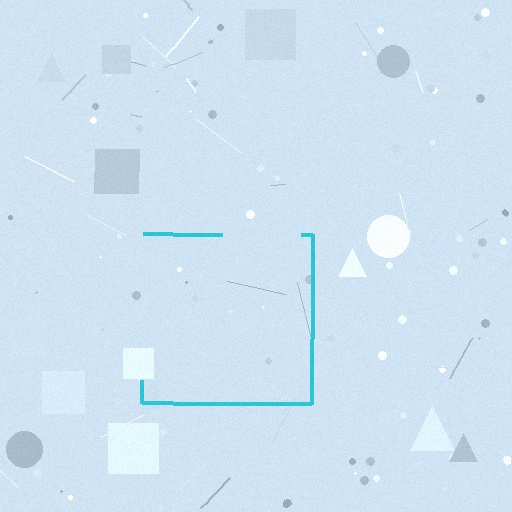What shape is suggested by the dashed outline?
The dashed outline suggests a square.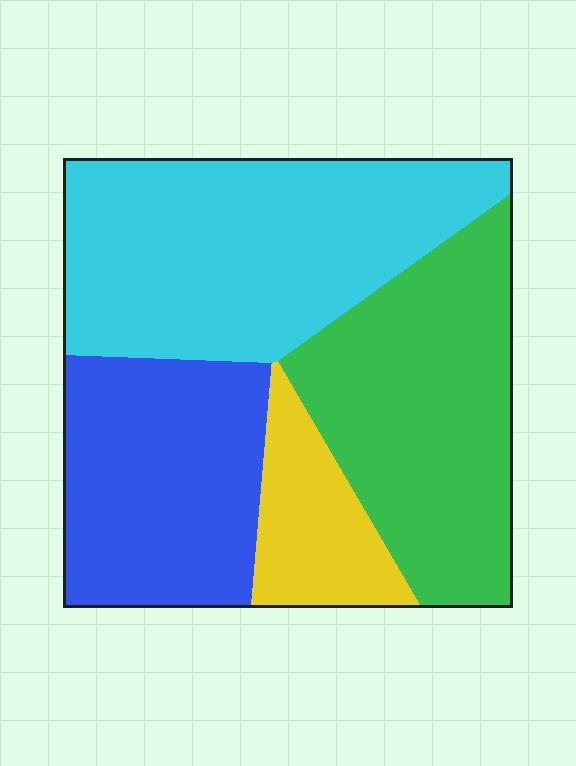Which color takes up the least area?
Yellow, at roughly 10%.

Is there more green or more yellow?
Green.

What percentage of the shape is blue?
Blue covers about 25% of the shape.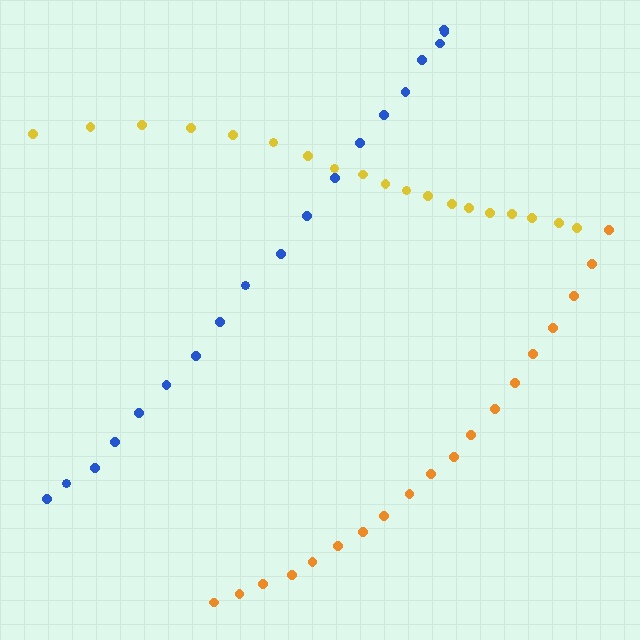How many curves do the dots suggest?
There are 3 distinct paths.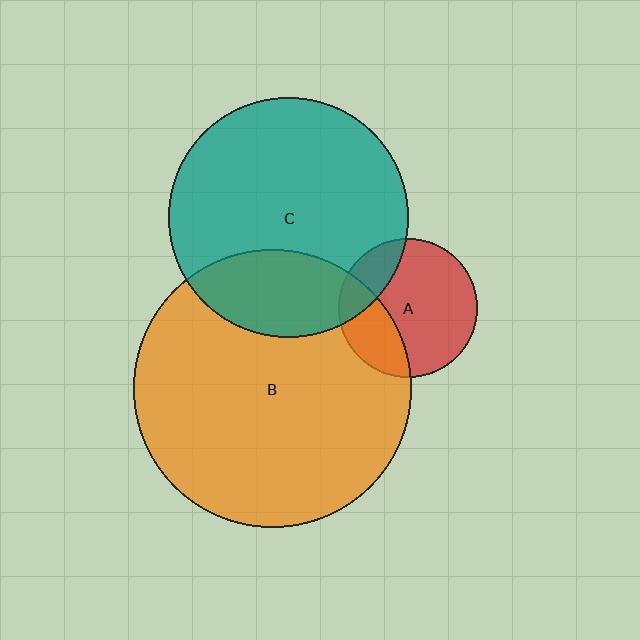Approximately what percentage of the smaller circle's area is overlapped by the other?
Approximately 30%.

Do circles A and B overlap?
Yes.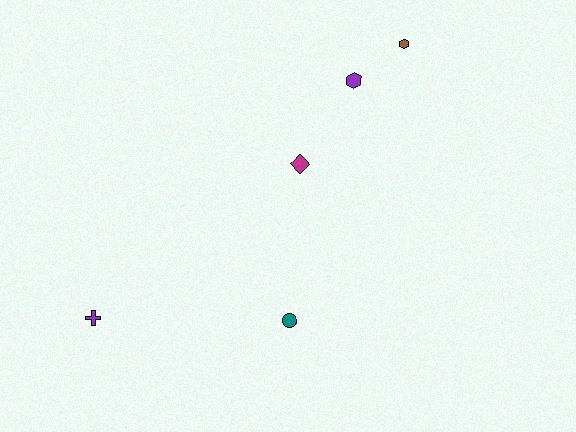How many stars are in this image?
There are no stars.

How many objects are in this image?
There are 5 objects.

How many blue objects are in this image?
There are no blue objects.